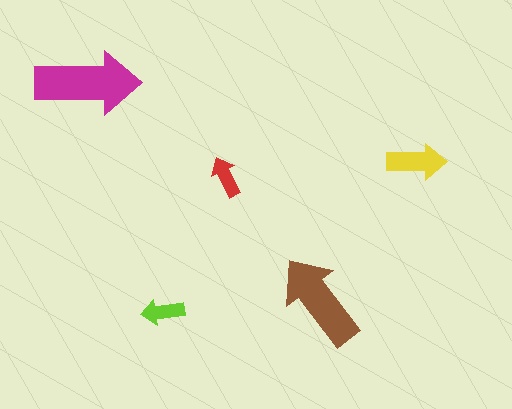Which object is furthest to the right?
The yellow arrow is rightmost.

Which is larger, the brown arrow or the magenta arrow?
The magenta one.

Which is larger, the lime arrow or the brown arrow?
The brown one.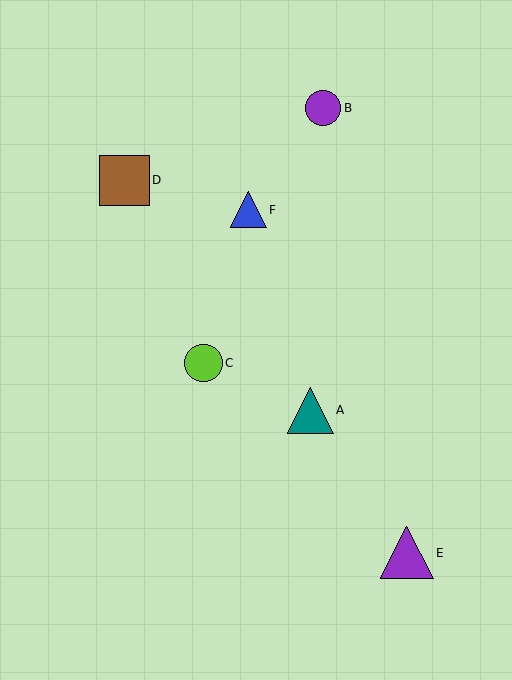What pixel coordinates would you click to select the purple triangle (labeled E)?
Click at (407, 553) to select the purple triangle E.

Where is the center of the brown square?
The center of the brown square is at (124, 180).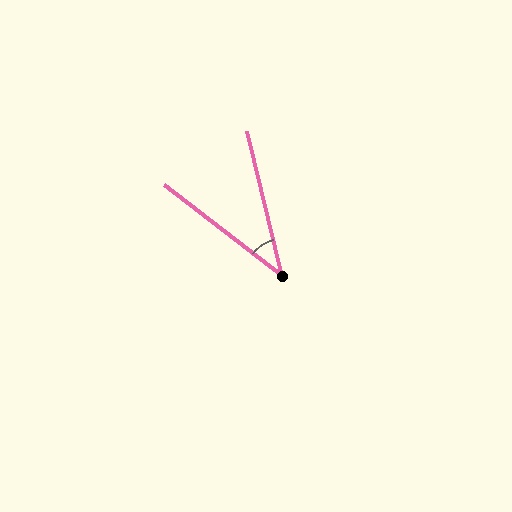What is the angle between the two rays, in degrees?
Approximately 39 degrees.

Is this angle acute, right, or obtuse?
It is acute.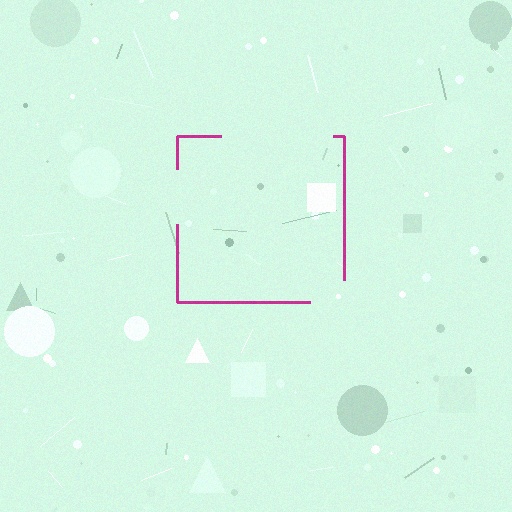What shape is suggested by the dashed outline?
The dashed outline suggests a square.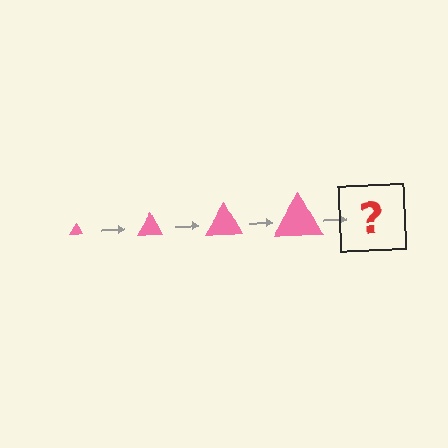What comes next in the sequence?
The next element should be a pink triangle, larger than the previous one.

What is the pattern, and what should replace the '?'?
The pattern is that the triangle gets progressively larger each step. The '?' should be a pink triangle, larger than the previous one.